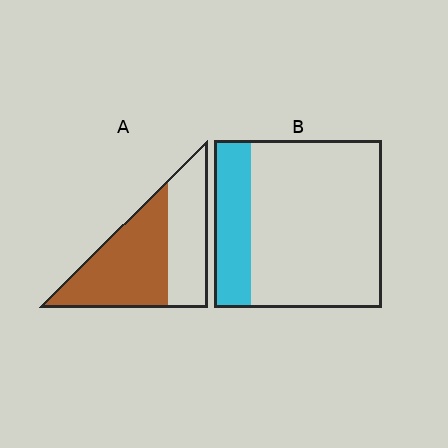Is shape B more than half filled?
No.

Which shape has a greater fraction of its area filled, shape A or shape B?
Shape A.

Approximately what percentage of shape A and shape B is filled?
A is approximately 60% and B is approximately 20%.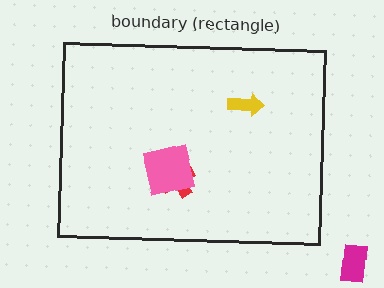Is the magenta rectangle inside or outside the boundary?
Outside.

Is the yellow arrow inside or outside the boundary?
Inside.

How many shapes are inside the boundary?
3 inside, 1 outside.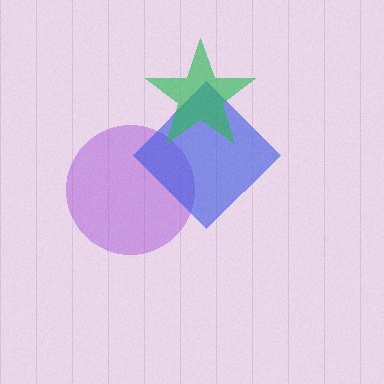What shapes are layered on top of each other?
The layered shapes are: a purple circle, a blue diamond, a green star.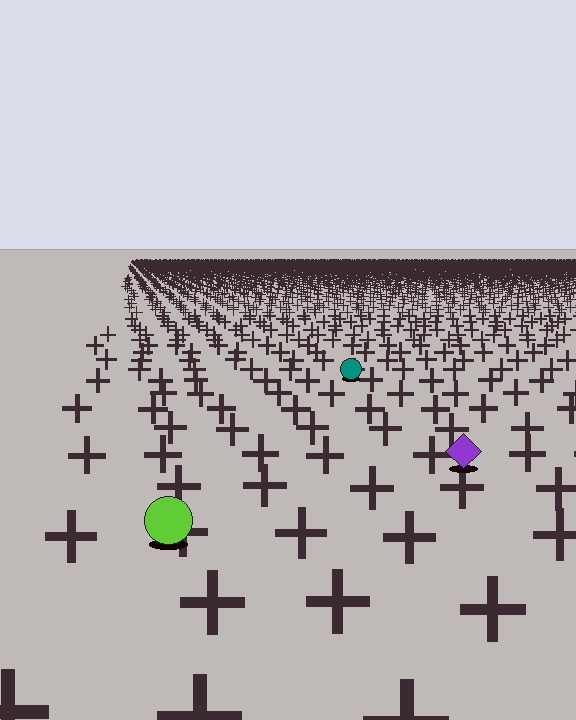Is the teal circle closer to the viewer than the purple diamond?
No. The purple diamond is closer — you can tell from the texture gradient: the ground texture is coarser near it.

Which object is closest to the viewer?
The lime circle is closest. The texture marks near it are larger and more spread out.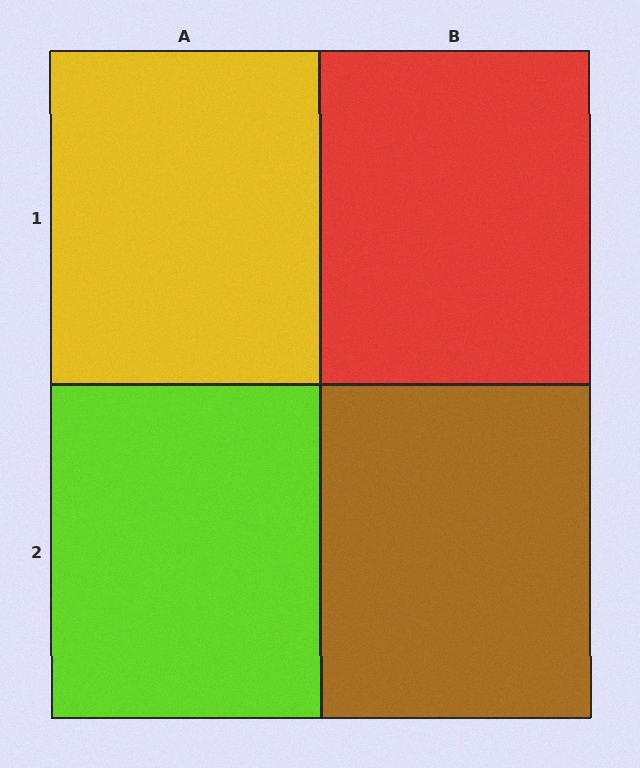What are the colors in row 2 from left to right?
Lime, brown.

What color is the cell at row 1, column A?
Yellow.